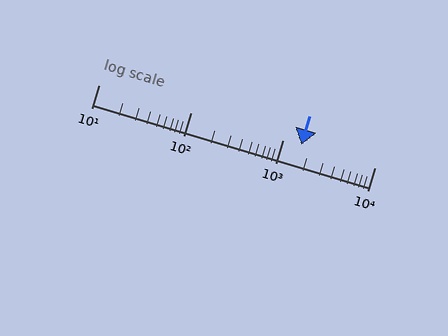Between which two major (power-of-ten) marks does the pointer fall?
The pointer is between 1000 and 10000.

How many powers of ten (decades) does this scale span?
The scale spans 3 decades, from 10 to 10000.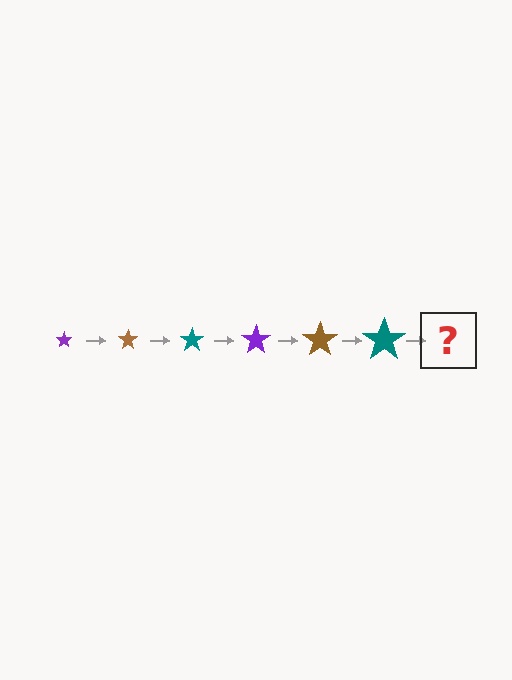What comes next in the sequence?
The next element should be a purple star, larger than the previous one.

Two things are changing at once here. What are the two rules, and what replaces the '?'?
The two rules are that the star grows larger each step and the color cycles through purple, brown, and teal. The '?' should be a purple star, larger than the previous one.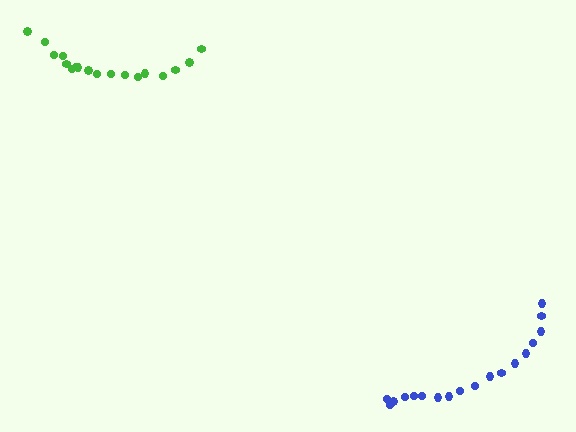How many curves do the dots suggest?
There are 2 distinct paths.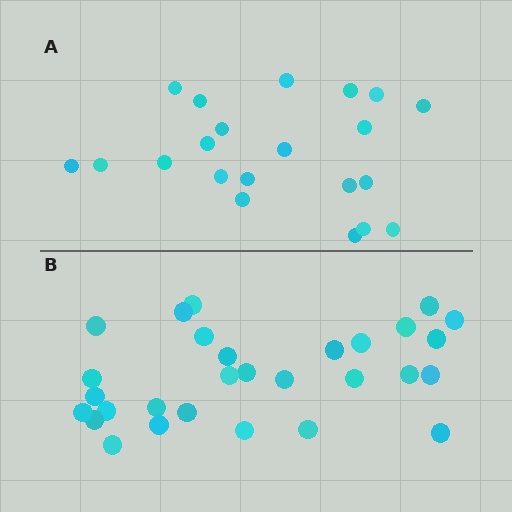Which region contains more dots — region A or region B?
Region B (the bottom region) has more dots.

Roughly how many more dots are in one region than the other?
Region B has roughly 8 or so more dots than region A.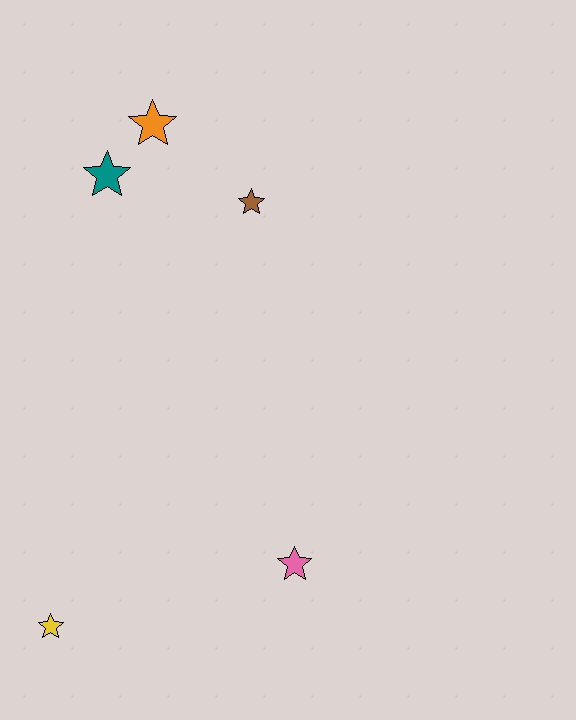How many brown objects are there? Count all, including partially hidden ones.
There is 1 brown object.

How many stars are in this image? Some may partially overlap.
There are 5 stars.